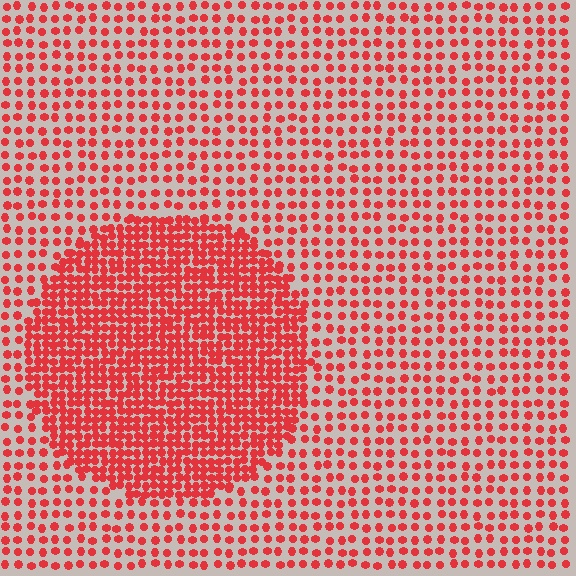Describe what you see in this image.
The image contains small red elements arranged at two different densities. A circle-shaped region is visible where the elements are more densely packed than the surrounding area.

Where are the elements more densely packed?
The elements are more densely packed inside the circle boundary.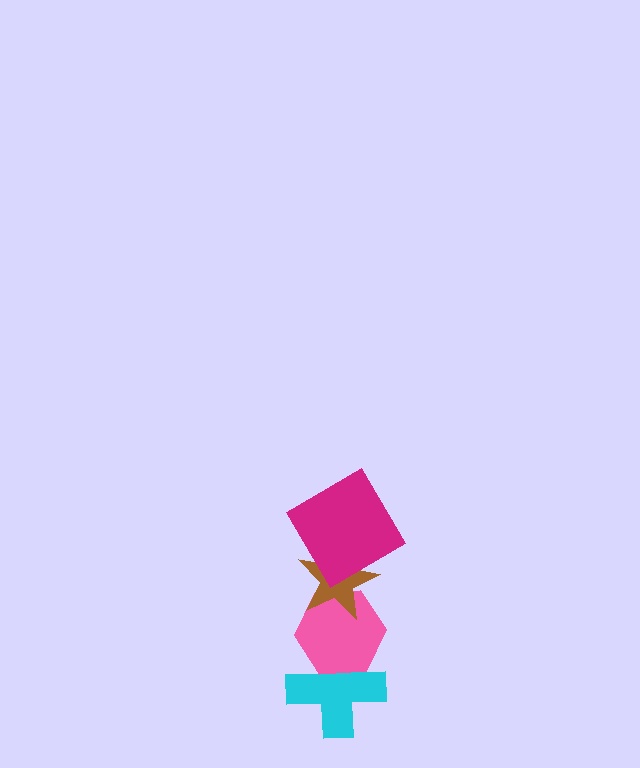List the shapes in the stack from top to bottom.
From top to bottom: the magenta diamond, the brown star, the pink hexagon, the cyan cross.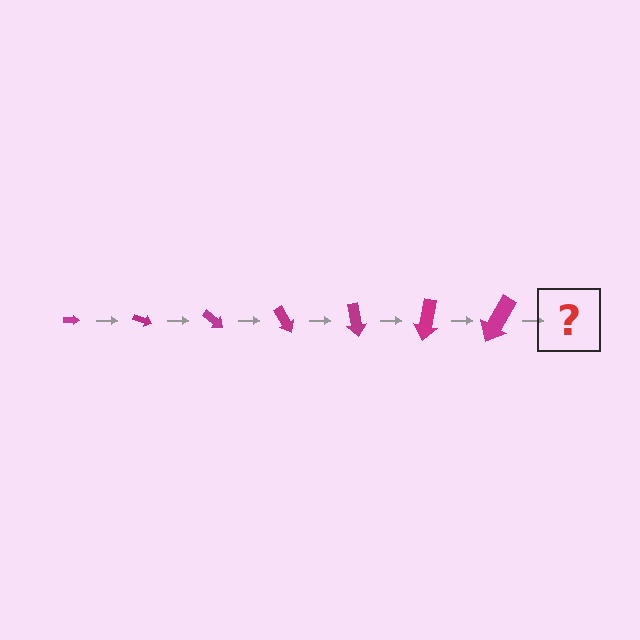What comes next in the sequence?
The next element should be an arrow, larger than the previous one and rotated 140 degrees from the start.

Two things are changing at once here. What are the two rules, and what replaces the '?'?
The two rules are that the arrow grows larger each step and it rotates 20 degrees each step. The '?' should be an arrow, larger than the previous one and rotated 140 degrees from the start.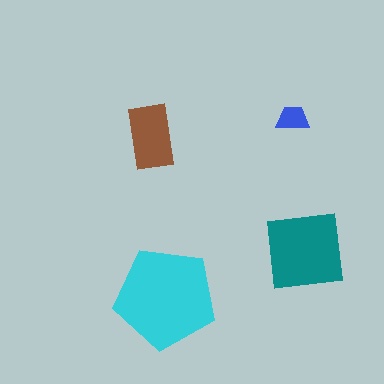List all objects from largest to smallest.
The cyan pentagon, the teal square, the brown rectangle, the blue trapezoid.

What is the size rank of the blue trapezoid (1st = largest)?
4th.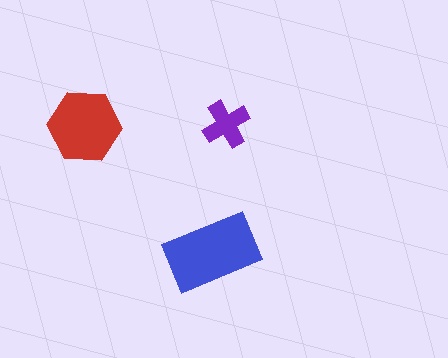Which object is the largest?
The blue rectangle.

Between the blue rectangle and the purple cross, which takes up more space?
The blue rectangle.